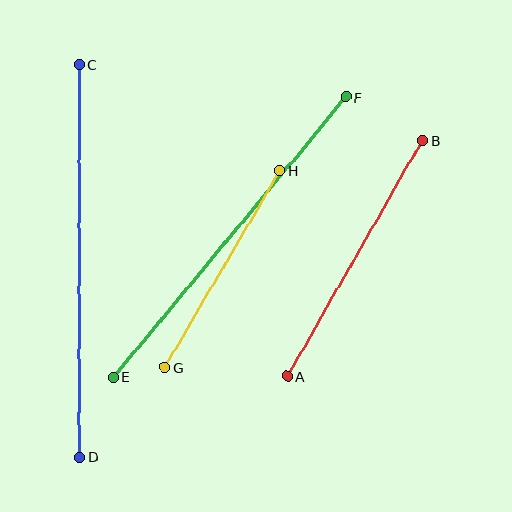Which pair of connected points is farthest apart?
Points C and D are farthest apart.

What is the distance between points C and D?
The distance is approximately 393 pixels.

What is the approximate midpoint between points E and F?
The midpoint is at approximately (230, 237) pixels.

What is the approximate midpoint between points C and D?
The midpoint is at approximately (79, 261) pixels.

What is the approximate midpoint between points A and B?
The midpoint is at approximately (355, 258) pixels.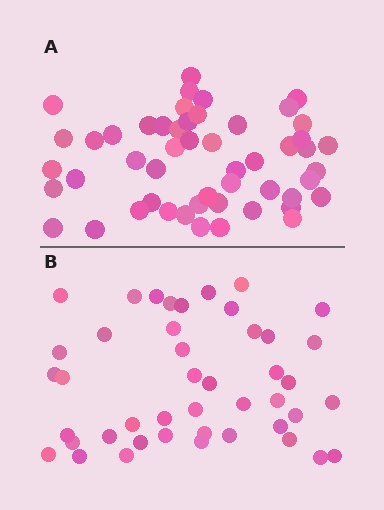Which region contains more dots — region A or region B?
Region A (the top region) has more dots.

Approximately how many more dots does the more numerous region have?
Region A has roughly 8 or so more dots than region B.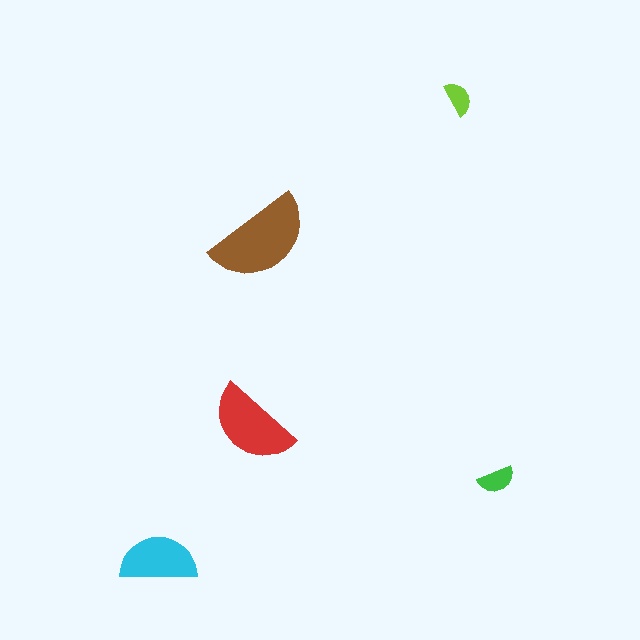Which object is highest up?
The lime semicircle is topmost.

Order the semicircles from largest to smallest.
the brown one, the red one, the cyan one, the green one, the lime one.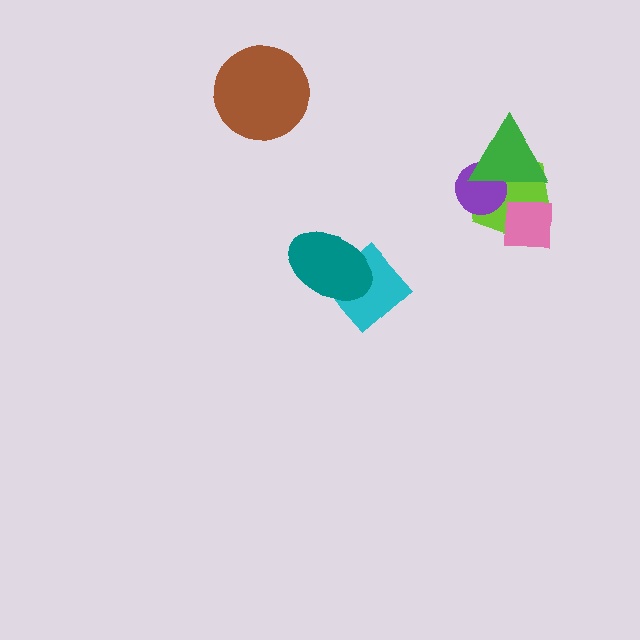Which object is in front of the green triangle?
The pink square is in front of the green triangle.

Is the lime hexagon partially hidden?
Yes, it is partially covered by another shape.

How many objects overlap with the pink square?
2 objects overlap with the pink square.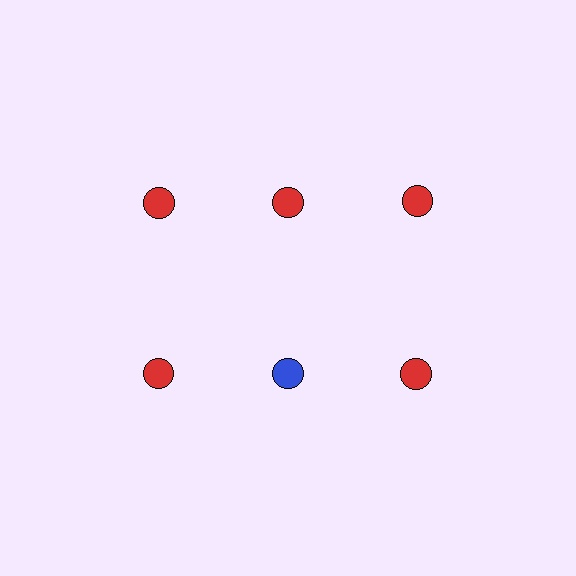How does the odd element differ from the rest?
It has a different color: blue instead of red.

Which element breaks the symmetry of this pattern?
The blue circle in the second row, second from left column breaks the symmetry. All other shapes are red circles.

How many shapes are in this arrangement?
There are 6 shapes arranged in a grid pattern.